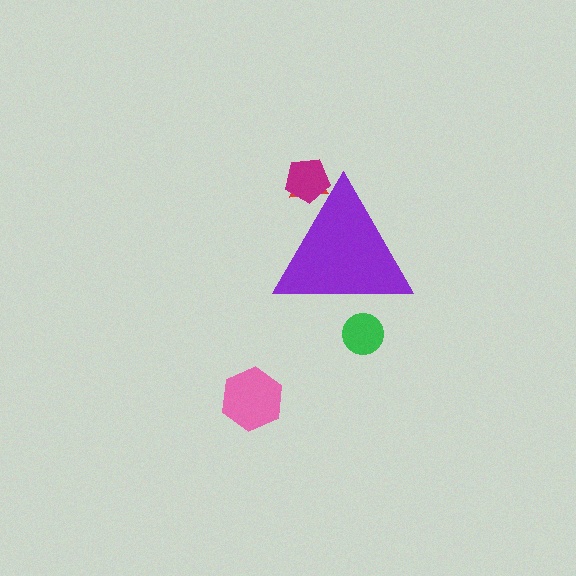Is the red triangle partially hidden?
Yes, the red triangle is partially hidden behind the purple triangle.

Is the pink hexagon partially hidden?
No, the pink hexagon is fully visible.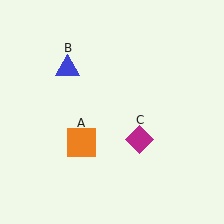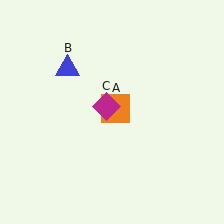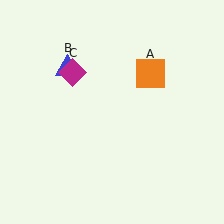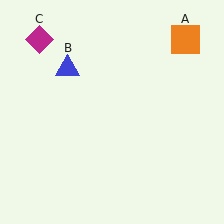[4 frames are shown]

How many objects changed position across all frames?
2 objects changed position: orange square (object A), magenta diamond (object C).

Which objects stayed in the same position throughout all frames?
Blue triangle (object B) remained stationary.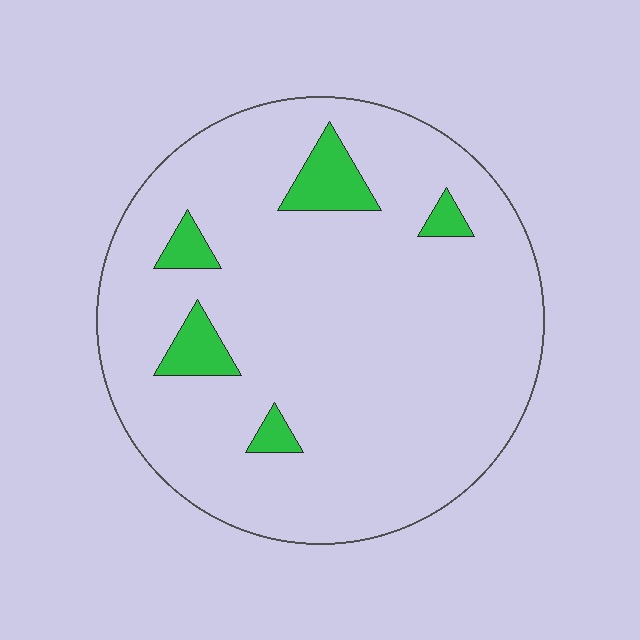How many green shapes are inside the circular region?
5.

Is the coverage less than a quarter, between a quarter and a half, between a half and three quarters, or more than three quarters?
Less than a quarter.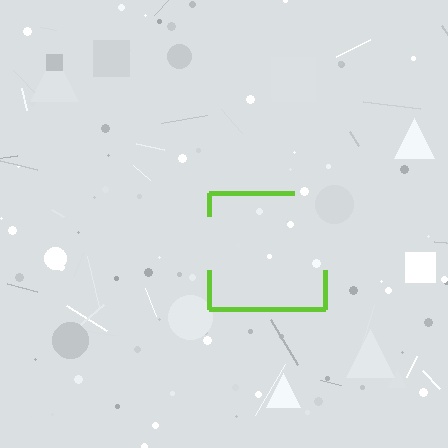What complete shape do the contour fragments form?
The contour fragments form a square.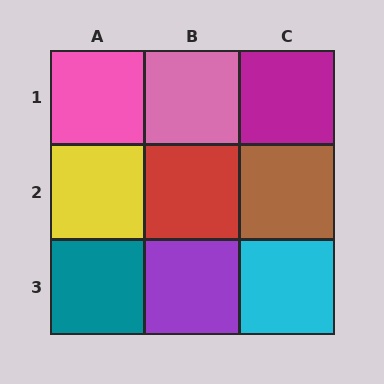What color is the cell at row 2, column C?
Brown.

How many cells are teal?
1 cell is teal.